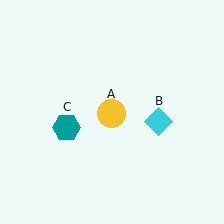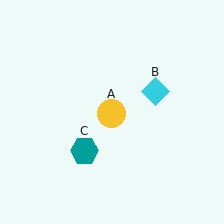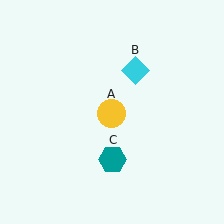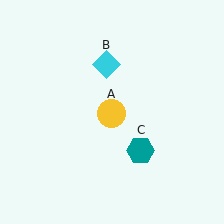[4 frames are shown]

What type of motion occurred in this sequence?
The cyan diamond (object B), teal hexagon (object C) rotated counterclockwise around the center of the scene.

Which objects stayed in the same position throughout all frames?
Yellow circle (object A) remained stationary.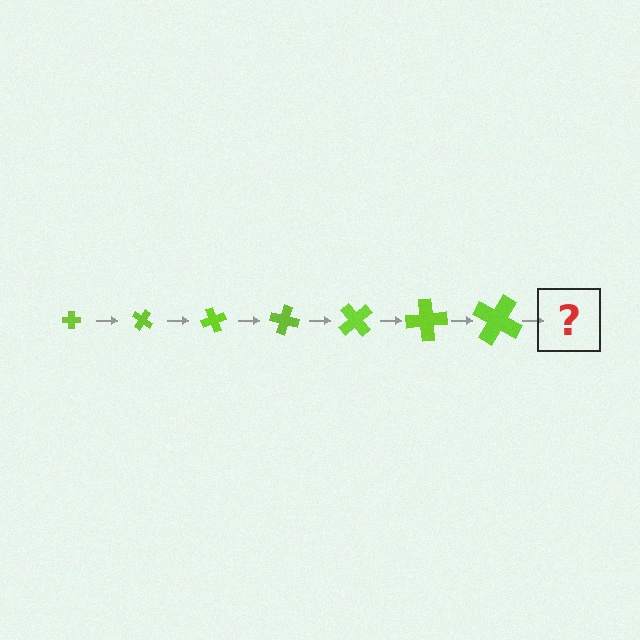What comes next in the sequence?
The next element should be a cross, larger than the previous one and rotated 245 degrees from the start.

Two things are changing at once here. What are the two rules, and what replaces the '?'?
The two rules are that the cross grows larger each step and it rotates 35 degrees each step. The '?' should be a cross, larger than the previous one and rotated 245 degrees from the start.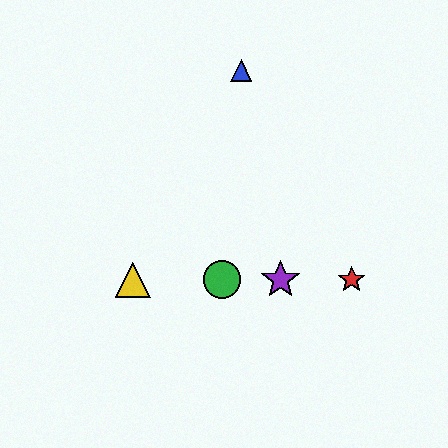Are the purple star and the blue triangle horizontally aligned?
No, the purple star is at y≈280 and the blue triangle is at y≈71.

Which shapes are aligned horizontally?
The red star, the green circle, the yellow triangle, the purple star are aligned horizontally.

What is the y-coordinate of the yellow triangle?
The yellow triangle is at y≈280.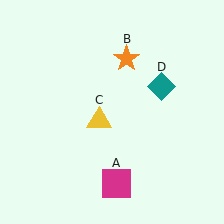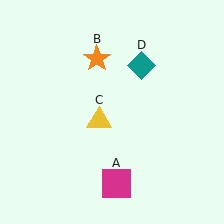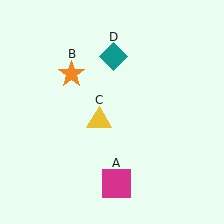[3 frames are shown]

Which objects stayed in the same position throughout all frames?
Magenta square (object A) and yellow triangle (object C) remained stationary.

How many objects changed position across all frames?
2 objects changed position: orange star (object B), teal diamond (object D).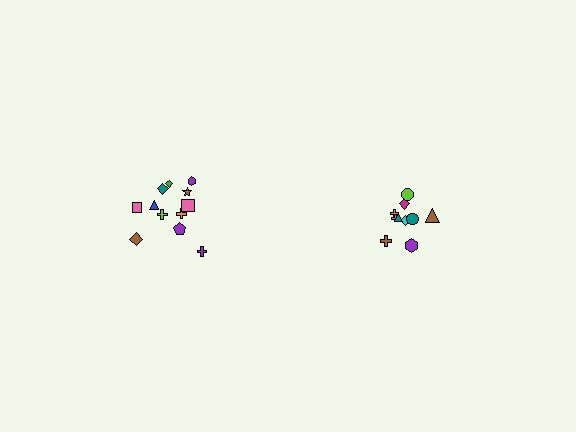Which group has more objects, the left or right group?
The left group.